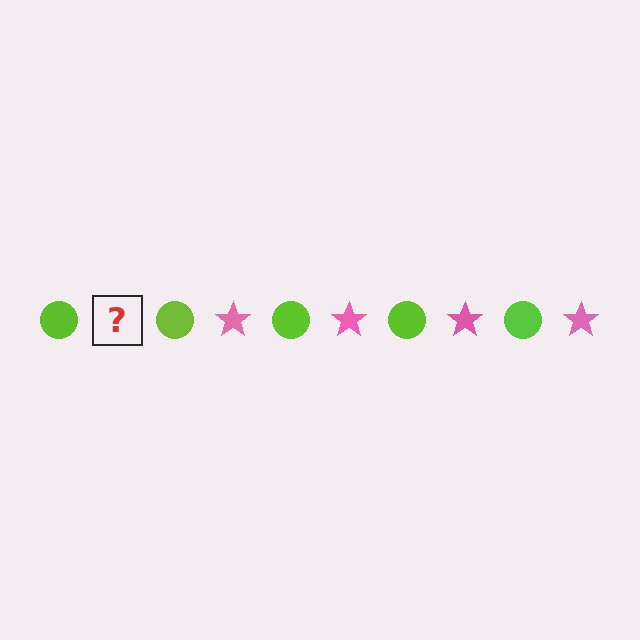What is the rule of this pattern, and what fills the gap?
The rule is that the pattern alternates between lime circle and pink star. The gap should be filled with a pink star.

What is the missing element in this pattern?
The missing element is a pink star.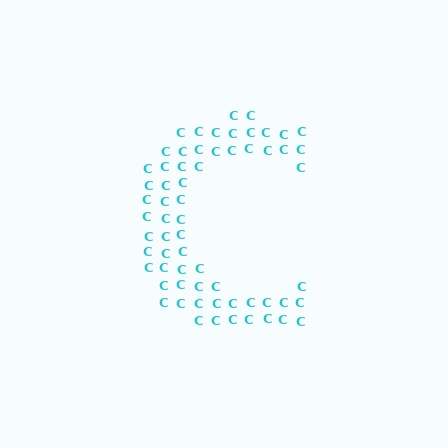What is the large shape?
The large shape is the letter C.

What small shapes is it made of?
It is made of small letter C's.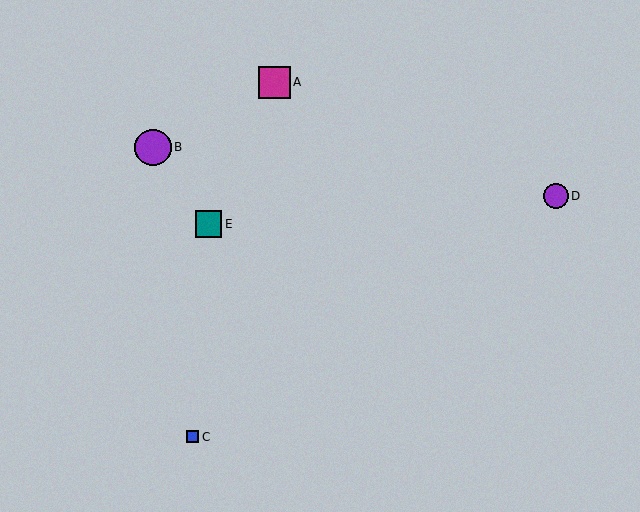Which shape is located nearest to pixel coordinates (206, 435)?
The blue square (labeled C) at (193, 437) is nearest to that location.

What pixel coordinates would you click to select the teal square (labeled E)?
Click at (209, 224) to select the teal square E.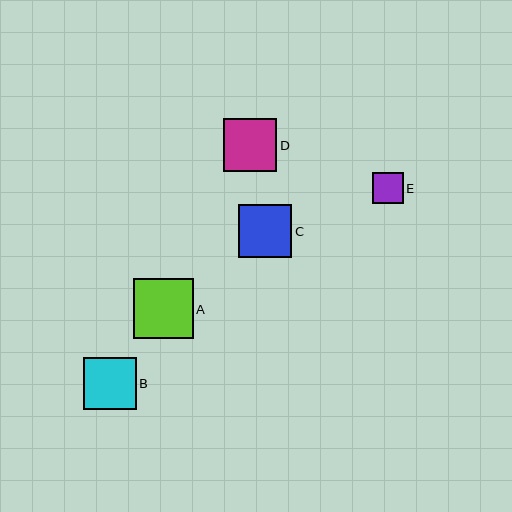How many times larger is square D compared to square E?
Square D is approximately 1.7 times the size of square E.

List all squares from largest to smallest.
From largest to smallest: A, D, C, B, E.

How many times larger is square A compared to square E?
Square A is approximately 1.9 times the size of square E.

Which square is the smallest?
Square E is the smallest with a size of approximately 31 pixels.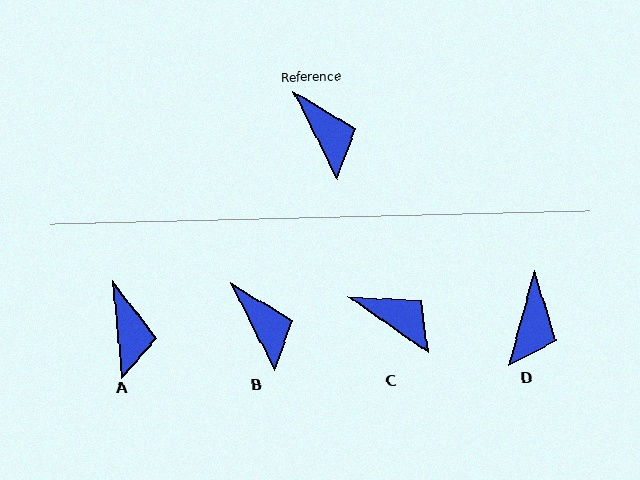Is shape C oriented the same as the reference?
No, it is off by about 28 degrees.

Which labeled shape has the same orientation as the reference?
B.